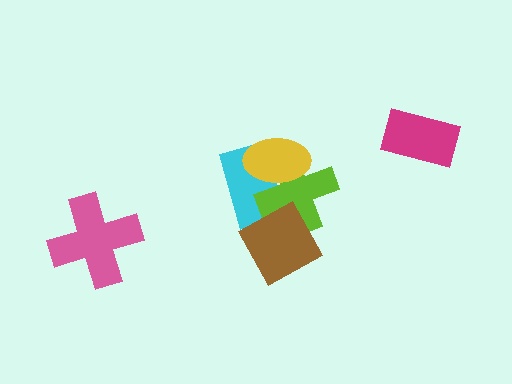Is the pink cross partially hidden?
No, no other shape covers it.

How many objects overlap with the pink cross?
0 objects overlap with the pink cross.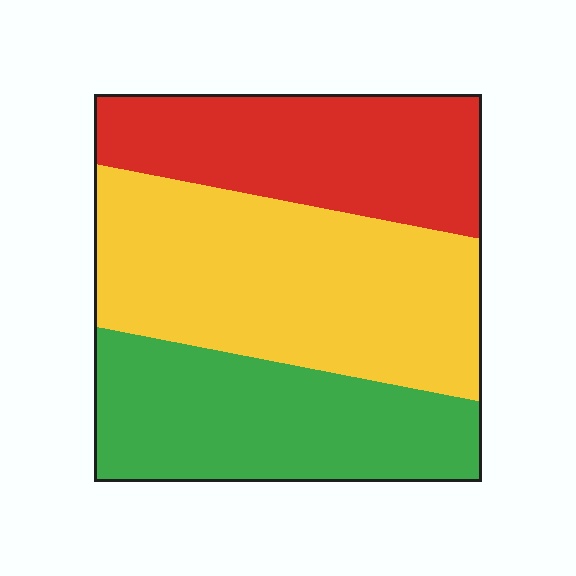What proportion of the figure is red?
Red takes up about one quarter (1/4) of the figure.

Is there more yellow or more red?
Yellow.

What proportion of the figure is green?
Green takes up between a quarter and a half of the figure.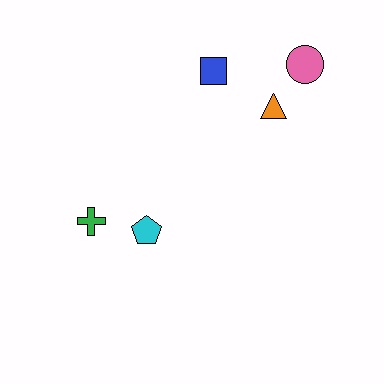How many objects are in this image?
There are 5 objects.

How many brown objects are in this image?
There are no brown objects.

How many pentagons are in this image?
There is 1 pentagon.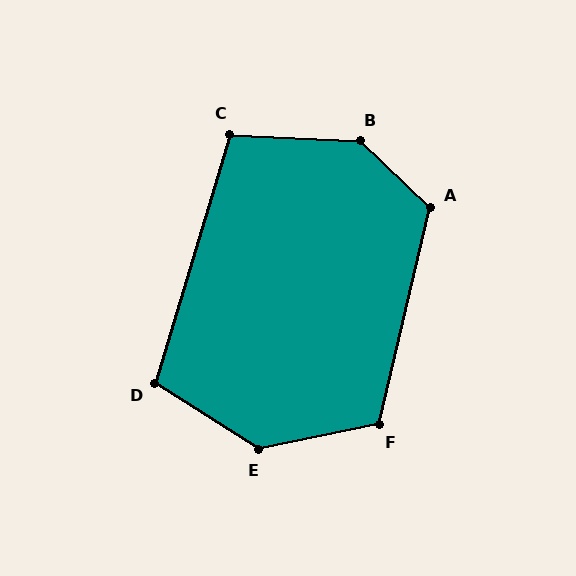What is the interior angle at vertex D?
Approximately 106 degrees (obtuse).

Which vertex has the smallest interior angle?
C, at approximately 104 degrees.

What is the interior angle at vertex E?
Approximately 136 degrees (obtuse).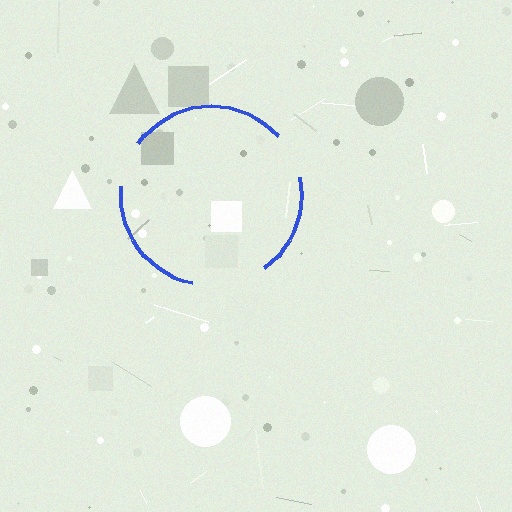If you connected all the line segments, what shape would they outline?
They would outline a circle.